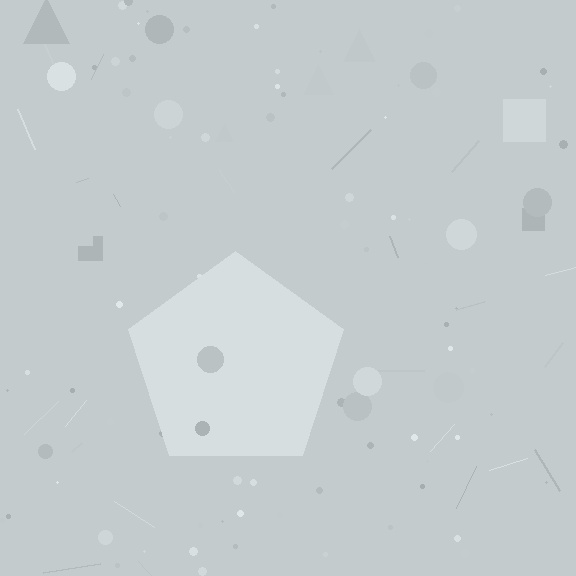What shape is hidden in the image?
A pentagon is hidden in the image.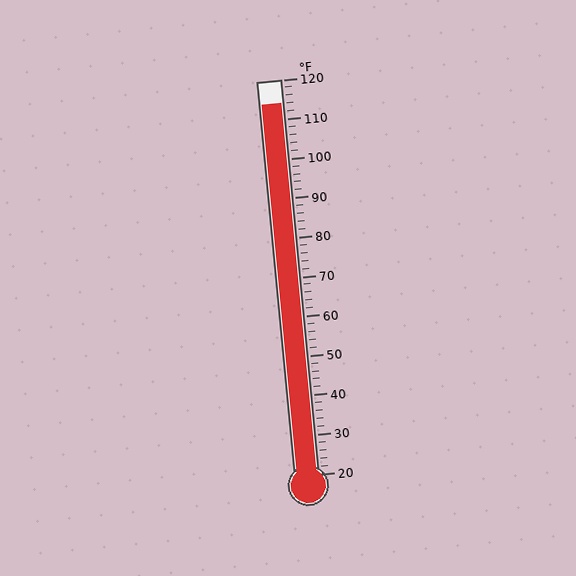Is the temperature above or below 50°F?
The temperature is above 50°F.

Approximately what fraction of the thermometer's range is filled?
The thermometer is filled to approximately 95% of its range.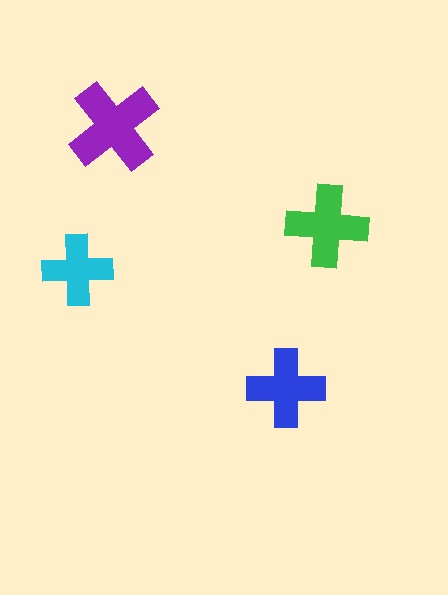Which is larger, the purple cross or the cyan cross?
The purple one.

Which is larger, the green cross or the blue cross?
The green one.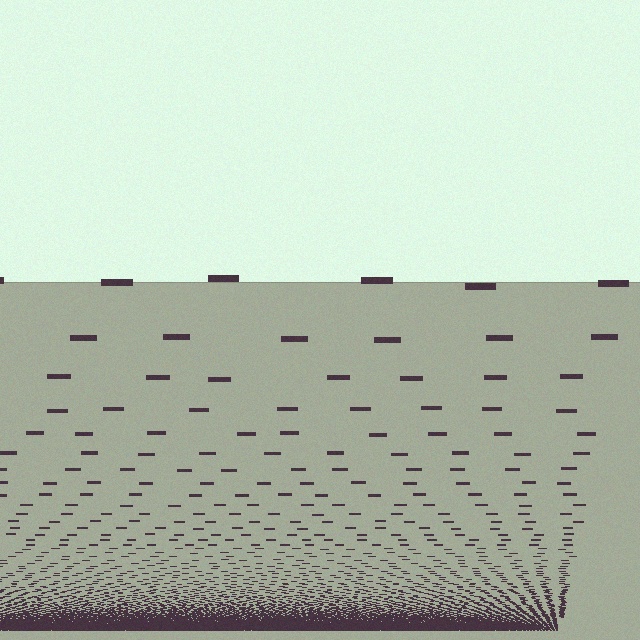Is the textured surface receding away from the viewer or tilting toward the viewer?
The surface appears to tilt toward the viewer. Texture elements get larger and sparser toward the top.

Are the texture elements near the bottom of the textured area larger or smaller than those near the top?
Smaller. The gradient is inverted — elements near the bottom are smaller and denser.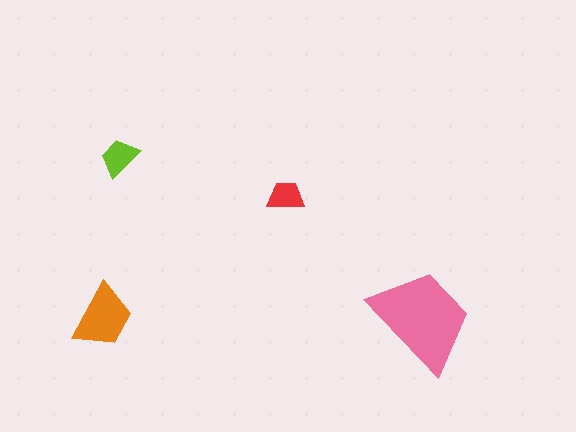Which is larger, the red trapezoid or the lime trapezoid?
The lime one.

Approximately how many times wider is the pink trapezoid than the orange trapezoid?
About 1.5 times wider.